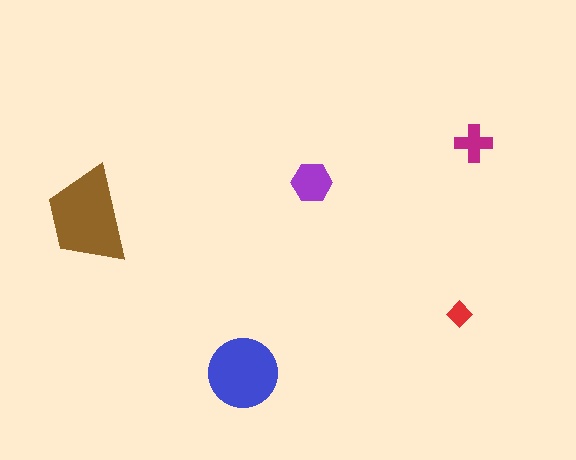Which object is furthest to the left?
The brown trapezoid is leftmost.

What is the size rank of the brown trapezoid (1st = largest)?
1st.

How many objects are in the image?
There are 5 objects in the image.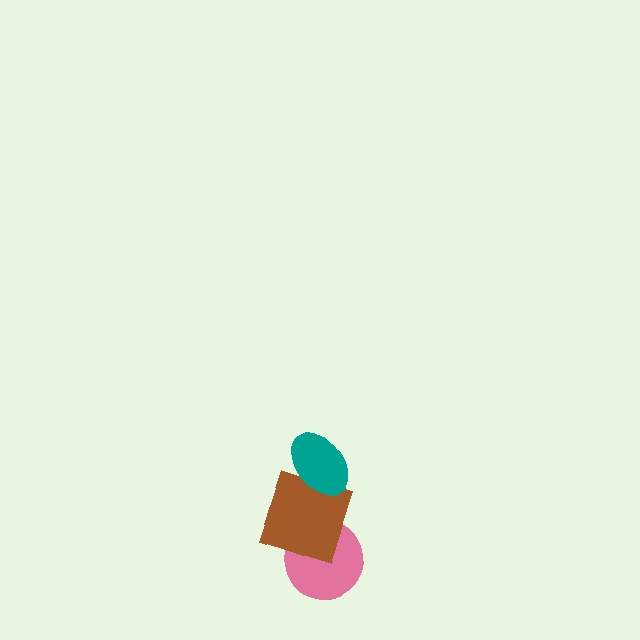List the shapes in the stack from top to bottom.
From top to bottom: the teal ellipse, the brown square, the pink circle.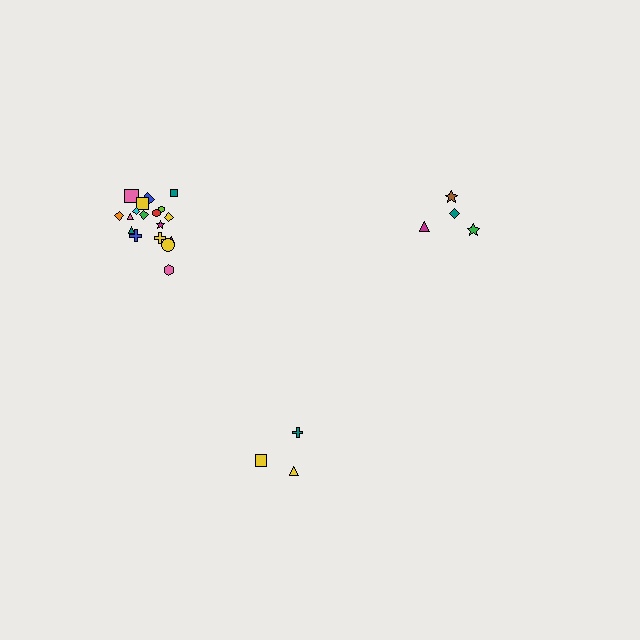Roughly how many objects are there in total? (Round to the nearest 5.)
Roughly 25 objects in total.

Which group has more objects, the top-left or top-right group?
The top-left group.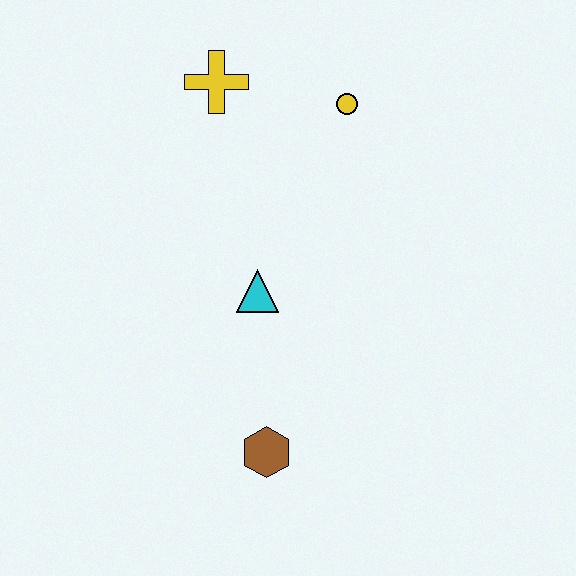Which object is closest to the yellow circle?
The yellow cross is closest to the yellow circle.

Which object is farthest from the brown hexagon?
The yellow cross is farthest from the brown hexagon.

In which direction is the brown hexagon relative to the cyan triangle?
The brown hexagon is below the cyan triangle.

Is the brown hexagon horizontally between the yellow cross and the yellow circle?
Yes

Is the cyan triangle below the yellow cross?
Yes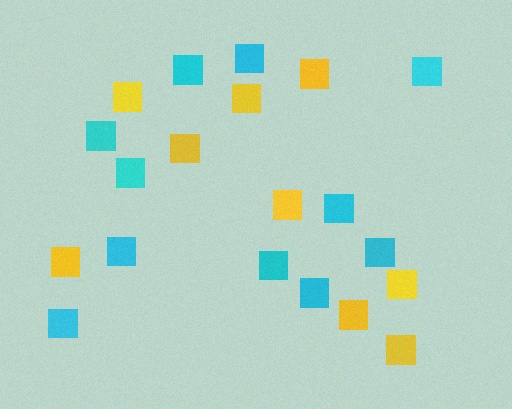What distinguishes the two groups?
There are 2 groups: one group of cyan squares (11) and one group of yellow squares (9).